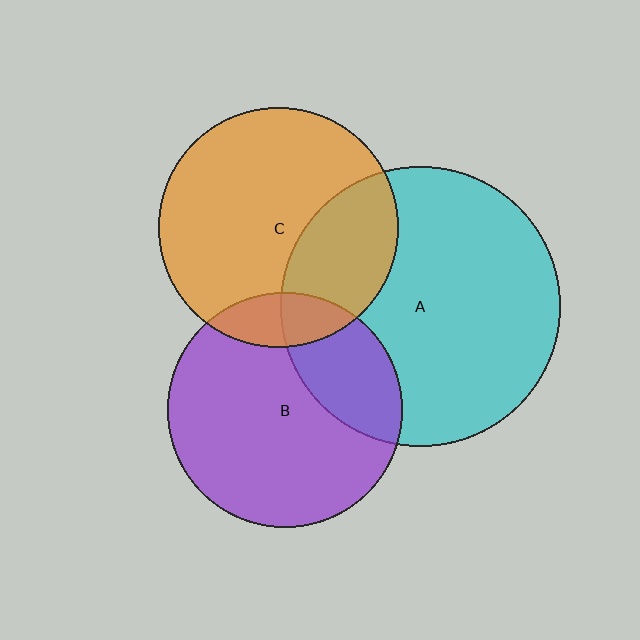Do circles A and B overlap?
Yes.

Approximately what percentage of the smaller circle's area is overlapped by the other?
Approximately 25%.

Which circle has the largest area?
Circle A (cyan).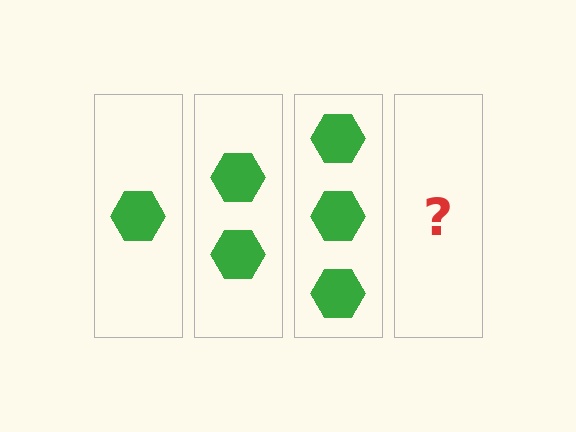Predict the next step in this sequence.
The next step is 4 hexagons.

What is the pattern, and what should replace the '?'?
The pattern is that each step adds one more hexagon. The '?' should be 4 hexagons.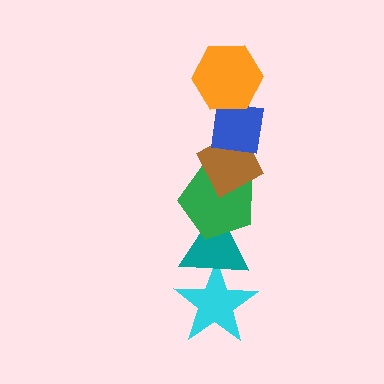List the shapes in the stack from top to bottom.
From top to bottom: the orange hexagon, the blue square, the brown diamond, the green pentagon, the teal triangle, the cyan star.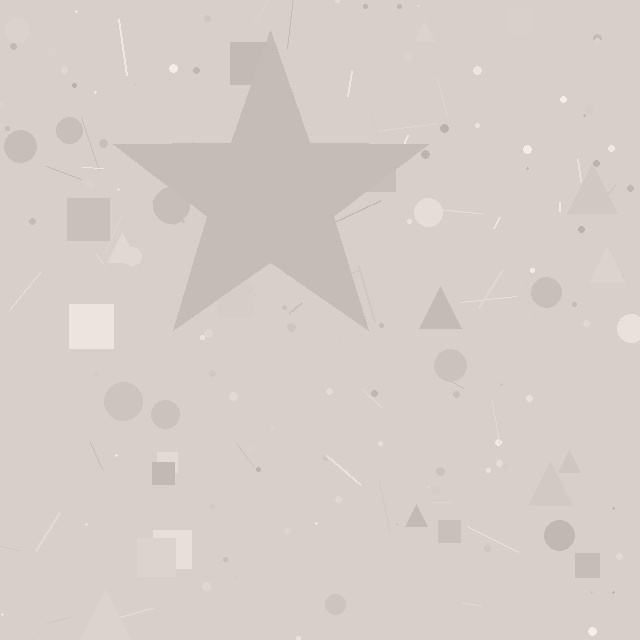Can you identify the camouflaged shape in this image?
The camouflaged shape is a star.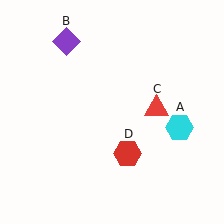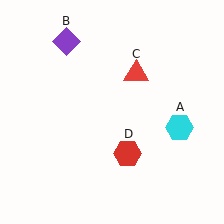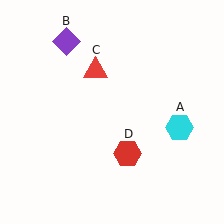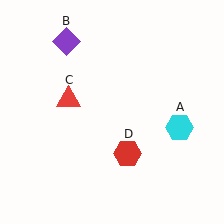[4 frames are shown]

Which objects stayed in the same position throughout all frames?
Cyan hexagon (object A) and purple diamond (object B) and red hexagon (object D) remained stationary.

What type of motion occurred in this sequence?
The red triangle (object C) rotated counterclockwise around the center of the scene.